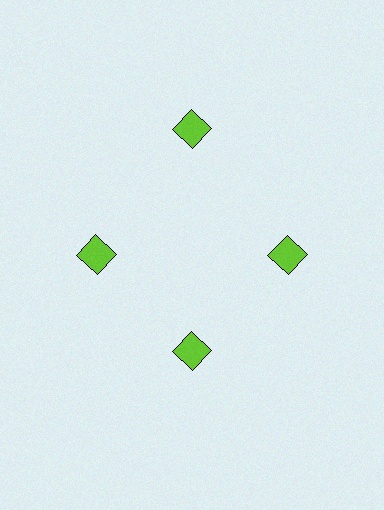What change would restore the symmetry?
The symmetry would be restored by moving it inward, back onto the ring so that all 4 diamonds sit at equal angles and equal distance from the center.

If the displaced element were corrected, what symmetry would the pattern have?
It would have 4-fold rotational symmetry — the pattern would map onto itself every 90 degrees.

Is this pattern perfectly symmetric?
No. The 4 lime diamonds are arranged in a ring, but one element near the 12 o'clock position is pushed outward from the center, breaking the 4-fold rotational symmetry.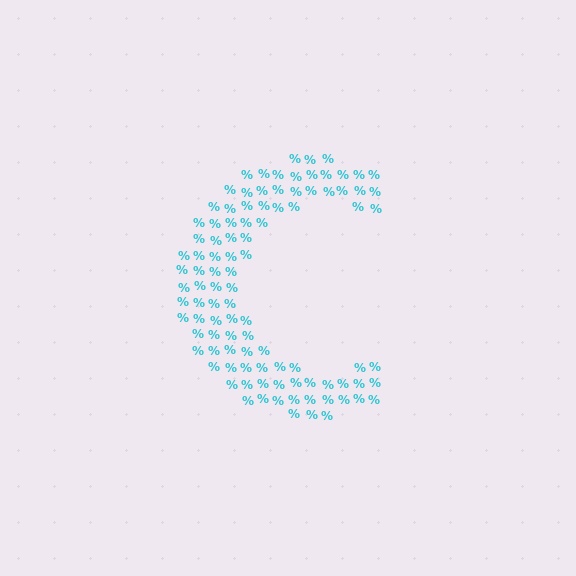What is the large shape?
The large shape is the letter C.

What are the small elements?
The small elements are percent signs.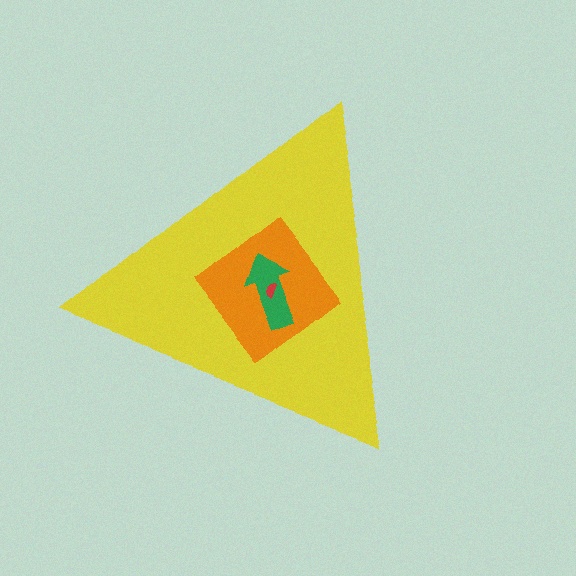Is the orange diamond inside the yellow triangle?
Yes.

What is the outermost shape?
The yellow triangle.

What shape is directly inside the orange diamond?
The green arrow.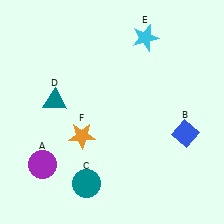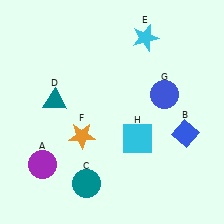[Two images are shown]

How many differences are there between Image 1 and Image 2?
There are 2 differences between the two images.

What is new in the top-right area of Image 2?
A blue circle (G) was added in the top-right area of Image 2.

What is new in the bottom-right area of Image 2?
A cyan square (H) was added in the bottom-right area of Image 2.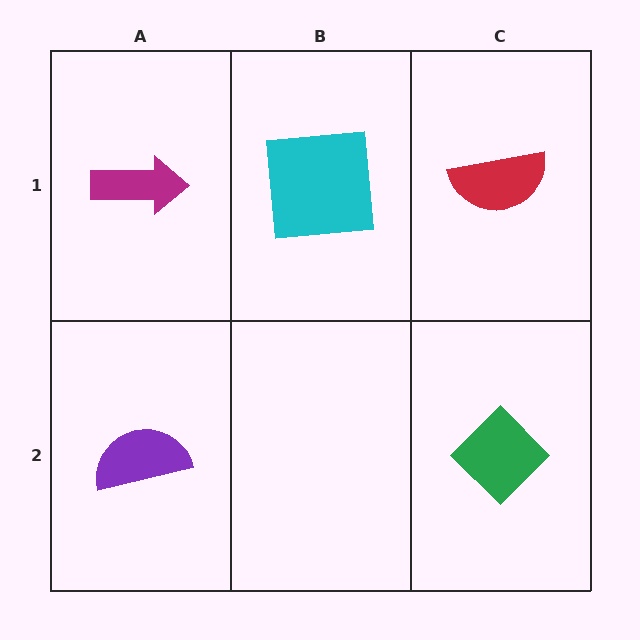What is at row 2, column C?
A green diamond.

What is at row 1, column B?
A cyan square.